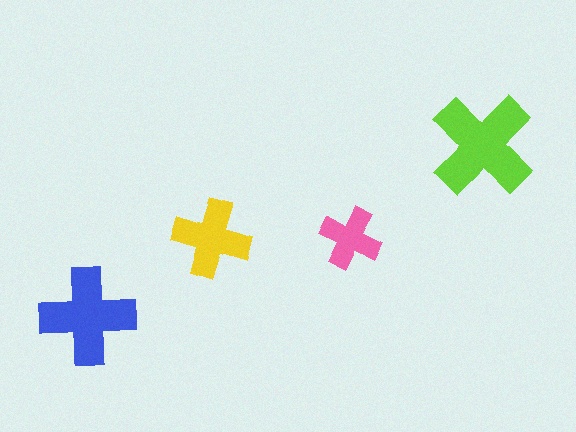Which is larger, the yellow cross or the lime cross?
The lime one.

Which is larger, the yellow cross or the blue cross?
The blue one.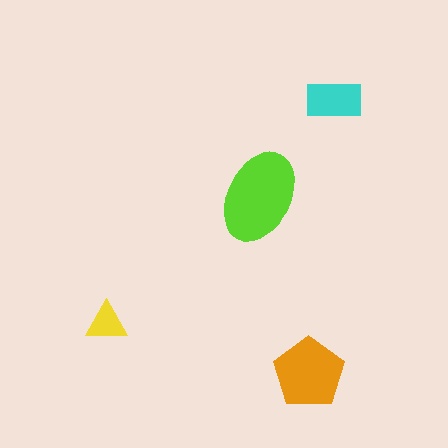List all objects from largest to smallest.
The lime ellipse, the orange pentagon, the cyan rectangle, the yellow triangle.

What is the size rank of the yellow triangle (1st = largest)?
4th.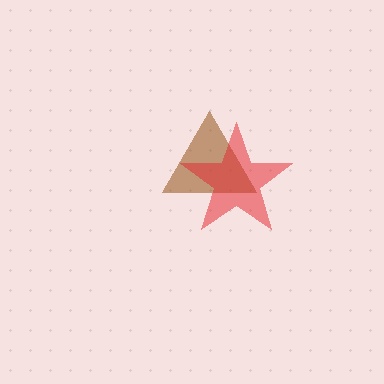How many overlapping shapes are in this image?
There are 2 overlapping shapes in the image.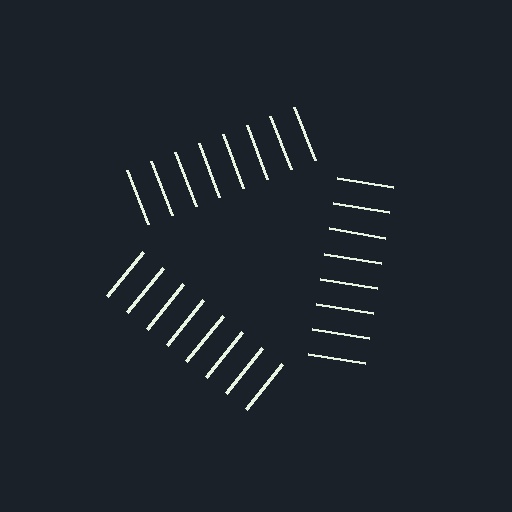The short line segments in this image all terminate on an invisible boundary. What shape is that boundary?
An illusory triangle — the line segments terminate on its edges but no continuous stroke is drawn.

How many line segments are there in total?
24 — 8 along each of the 3 edges.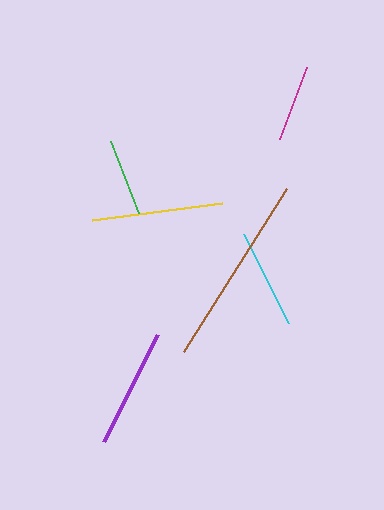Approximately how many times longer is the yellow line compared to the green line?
The yellow line is approximately 1.7 times the length of the green line.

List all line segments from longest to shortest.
From longest to shortest: brown, yellow, purple, cyan, green, magenta.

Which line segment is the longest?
The brown line is the longest at approximately 192 pixels.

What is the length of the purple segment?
The purple segment is approximately 119 pixels long.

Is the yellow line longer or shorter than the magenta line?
The yellow line is longer than the magenta line.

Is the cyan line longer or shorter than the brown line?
The brown line is longer than the cyan line.